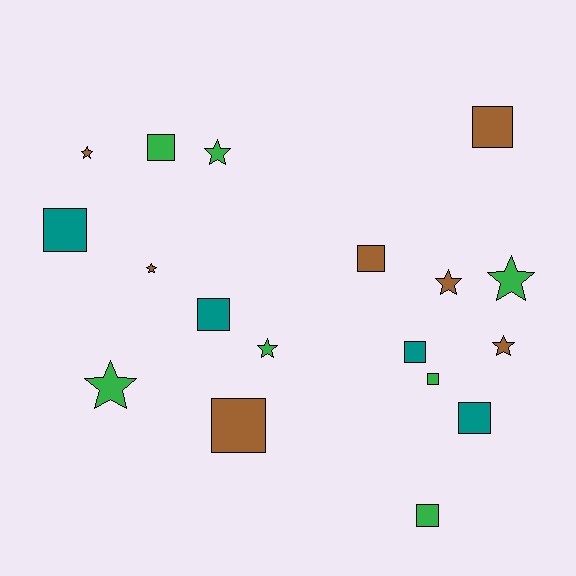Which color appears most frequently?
Green, with 7 objects.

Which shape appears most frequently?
Square, with 10 objects.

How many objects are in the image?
There are 18 objects.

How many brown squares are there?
There are 3 brown squares.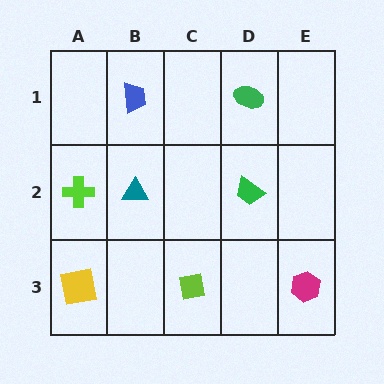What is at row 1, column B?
A blue trapezoid.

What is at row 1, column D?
A green ellipse.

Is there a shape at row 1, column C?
No, that cell is empty.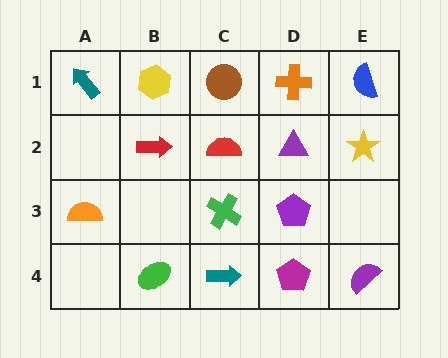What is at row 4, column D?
A magenta pentagon.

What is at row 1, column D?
An orange cross.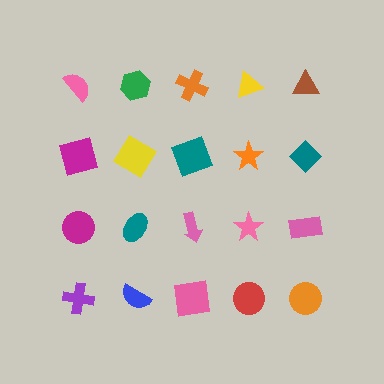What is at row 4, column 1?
A purple cross.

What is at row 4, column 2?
A blue semicircle.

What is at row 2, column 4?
An orange star.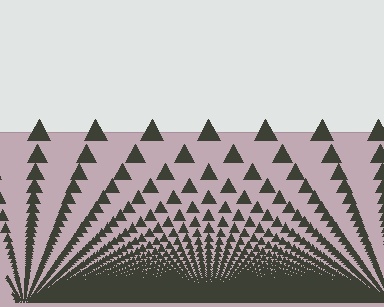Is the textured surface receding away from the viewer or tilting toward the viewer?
The surface appears to tilt toward the viewer. Texture elements get larger and sparser toward the top.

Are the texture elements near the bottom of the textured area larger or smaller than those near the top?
Smaller. The gradient is inverted — elements near the bottom are smaller and denser.